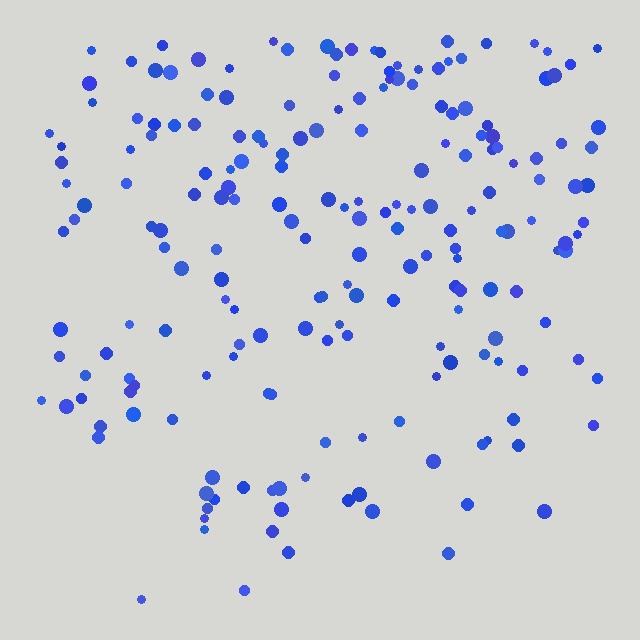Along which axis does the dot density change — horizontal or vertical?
Vertical.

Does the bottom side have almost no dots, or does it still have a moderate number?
Still a moderate number, just noticeably fewer than the top.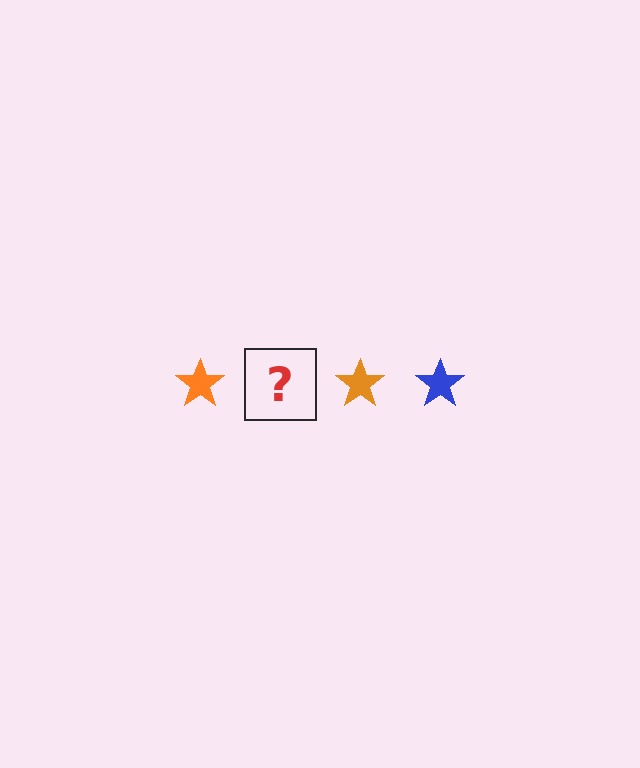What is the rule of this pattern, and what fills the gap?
The rule is that the pattern cycles through orange, blue stars. The gap should be filled with a blue star.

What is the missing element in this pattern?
The missing element is a blue star.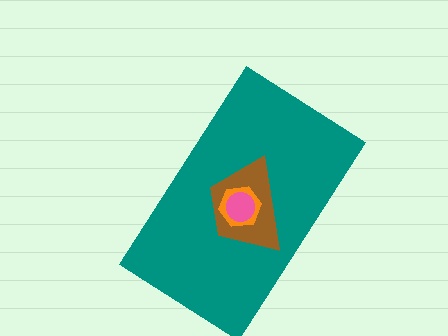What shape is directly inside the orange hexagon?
The pink circle.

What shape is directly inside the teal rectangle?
The brown trapezoid.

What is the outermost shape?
The teal rectangle.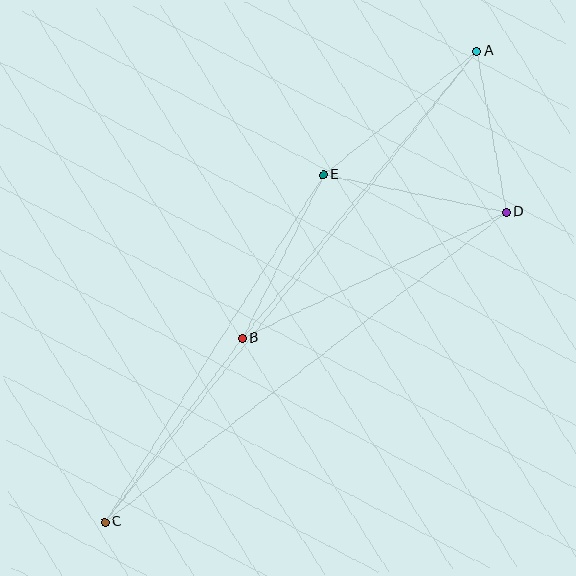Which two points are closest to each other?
Points A and D are closest to each other.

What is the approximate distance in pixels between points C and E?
The distance between C and E is approximately 411 pixels.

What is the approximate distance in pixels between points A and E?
The distance between A and E is approximately 196 pixels.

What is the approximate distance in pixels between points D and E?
The distance between D and E is approximately 186 pixels.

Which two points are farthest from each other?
Points A and C are farthest from each other.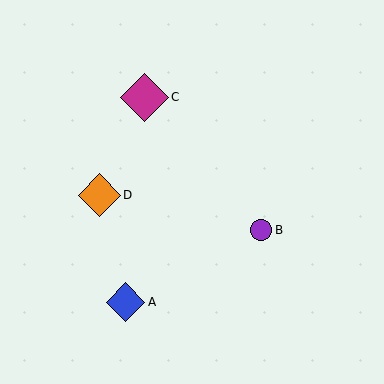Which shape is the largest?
The magenta diamond (labeled C) is the largest.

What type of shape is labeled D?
Shape D is an orange diamond.